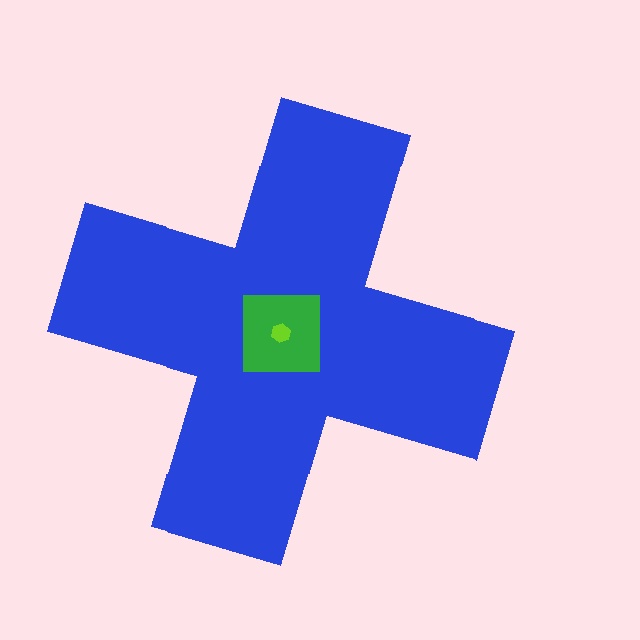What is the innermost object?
The lime hexagon.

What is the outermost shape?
The blue cross.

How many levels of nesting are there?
3.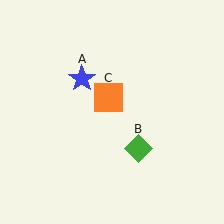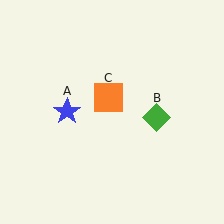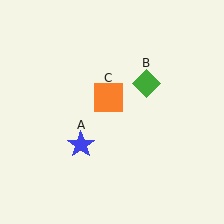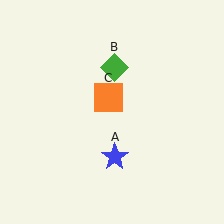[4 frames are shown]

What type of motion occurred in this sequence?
The blue star (object A), green diamond (object B) rotated counterclockwise around the center of the scene.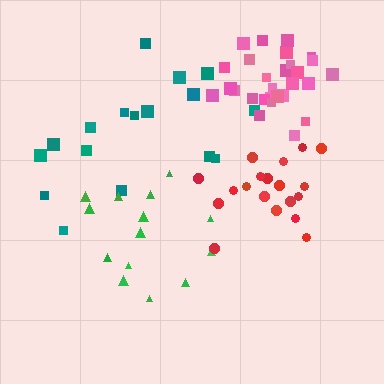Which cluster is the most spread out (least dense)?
Teal.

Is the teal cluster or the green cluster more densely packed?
Green.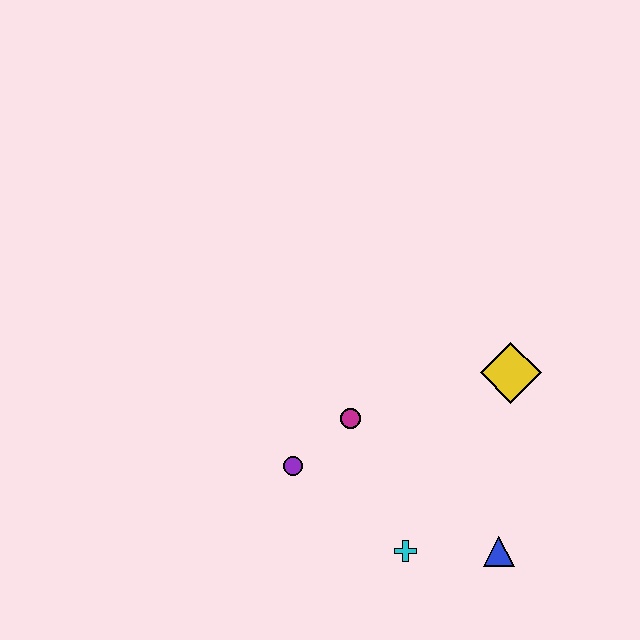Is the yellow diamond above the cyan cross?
Yes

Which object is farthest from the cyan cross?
The yellow diamond is farthest from the cyan cross.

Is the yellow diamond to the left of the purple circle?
No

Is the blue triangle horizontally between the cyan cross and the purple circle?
No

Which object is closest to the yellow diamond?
The magenta circle is closest to the yellow diamond.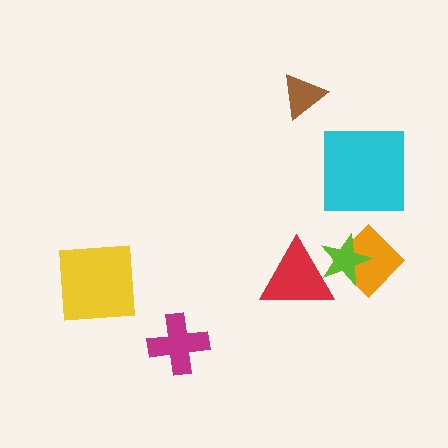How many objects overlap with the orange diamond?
1 object overlaps with the orange diamond.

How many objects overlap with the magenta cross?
0 objects overlap with the magenta cross.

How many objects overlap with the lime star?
2 objects overlap with the lime star.